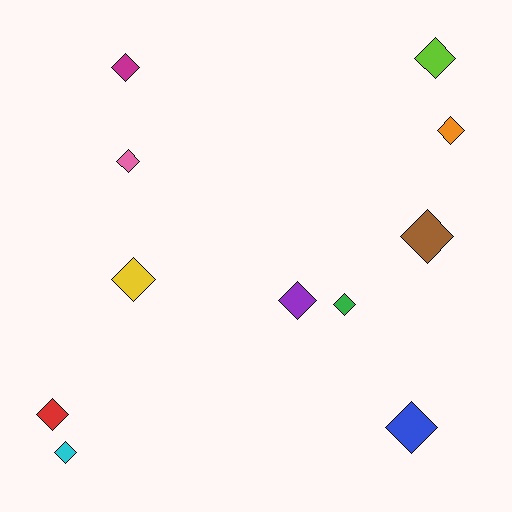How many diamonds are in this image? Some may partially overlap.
There are 11 diamonds.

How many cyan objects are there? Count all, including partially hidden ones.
There is 1 cyan object.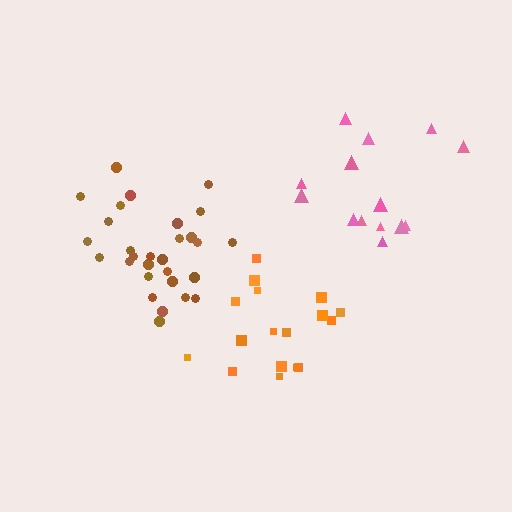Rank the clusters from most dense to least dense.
brown, pink, orange.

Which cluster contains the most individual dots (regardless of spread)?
Brown (29).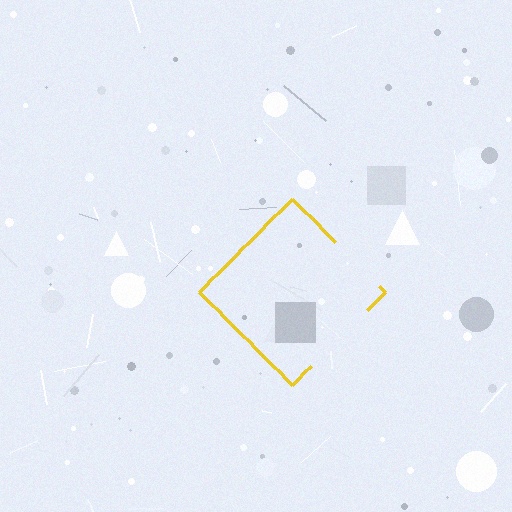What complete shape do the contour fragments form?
The contour fragments form a diamond.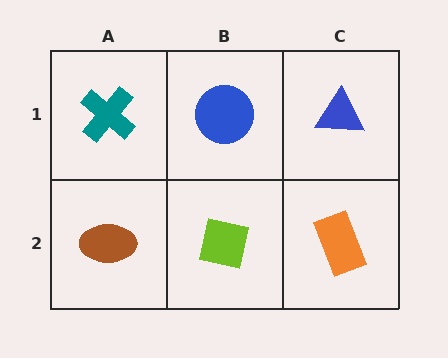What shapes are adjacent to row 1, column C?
An orange rectangle (row 2, column C), a blue circle (row 1, column B).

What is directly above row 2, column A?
A teal cross.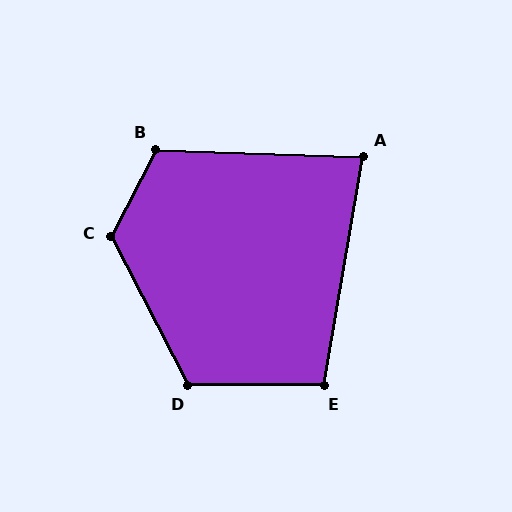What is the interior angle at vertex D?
Approximately 117 degrees (obtuse).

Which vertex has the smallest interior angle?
A, at approximately 82 degrees.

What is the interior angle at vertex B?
Approximately 115 degrees (obtuse).